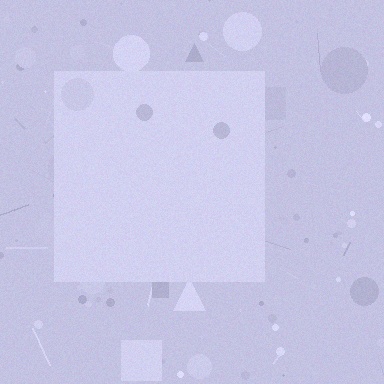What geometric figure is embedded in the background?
A square is embedded in the background.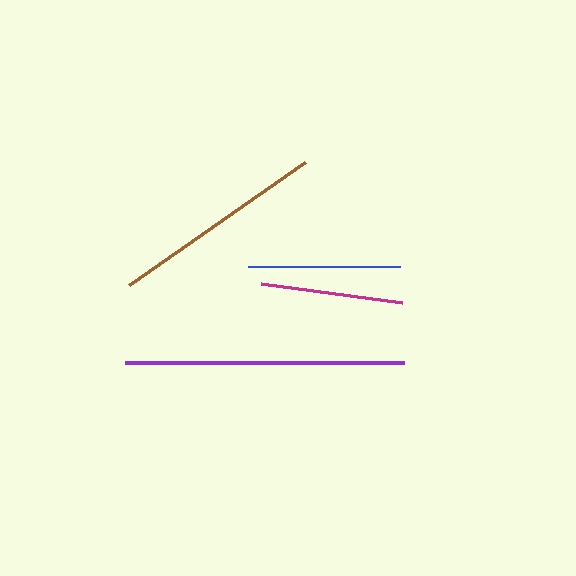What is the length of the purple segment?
The purple segment is approximately 279 pixels long.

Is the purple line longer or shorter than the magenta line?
The purple line is longer than the magenta line.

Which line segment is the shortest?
The magenta line is the shortest at approximately 143 pixels.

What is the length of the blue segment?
The blue segment is approximately 153 pixels long.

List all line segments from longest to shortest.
From longest to shortest: purple, brown, blue, magenta.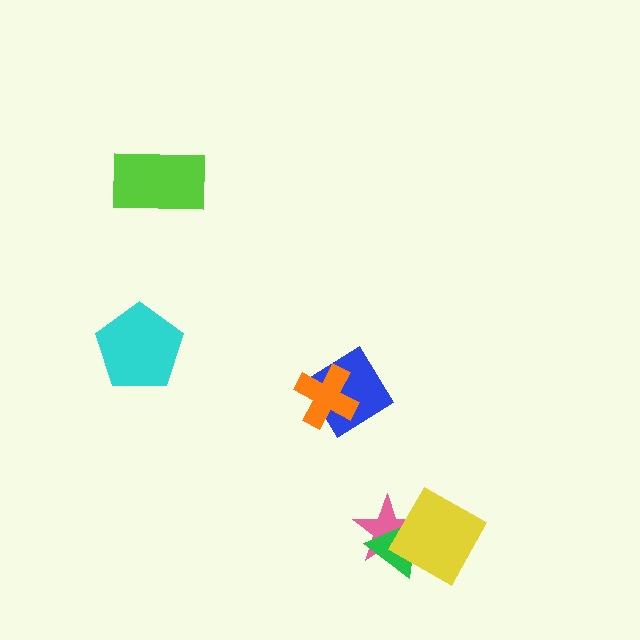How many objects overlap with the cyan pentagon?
0 objects overlap with the cyan pentagon.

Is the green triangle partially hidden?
Yes, it is partially covered by another shape.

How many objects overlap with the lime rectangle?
0 objects overlap with the lime rectangle.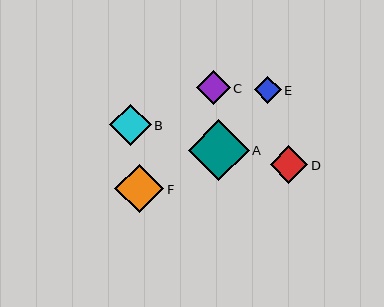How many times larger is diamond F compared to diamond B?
Diamond F is approximately 1.2 times the size of diamond B.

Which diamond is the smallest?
Diamond E is the smallest with a size of approximately 27 pixels.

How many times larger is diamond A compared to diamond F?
Diamond A is approximately 1.3 times the size of diamond F.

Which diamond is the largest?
Diamond A is the largest with a size of approximately 61 pixels.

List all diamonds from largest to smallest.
From largest to smallest: A, F, B, D, C, E.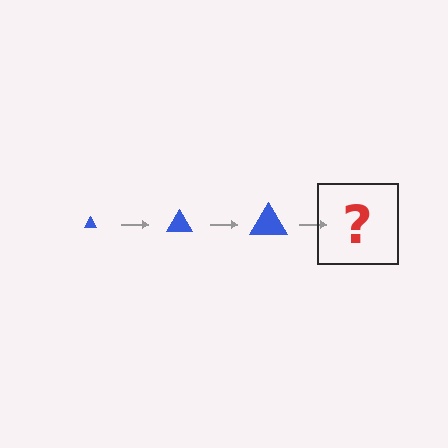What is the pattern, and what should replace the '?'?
The pattern is that the triangle gets progressively larger each step. The '?' should be a blue triangle, larger than the previous one.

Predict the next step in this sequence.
The next step is a blue triangle, larger than the previous one.